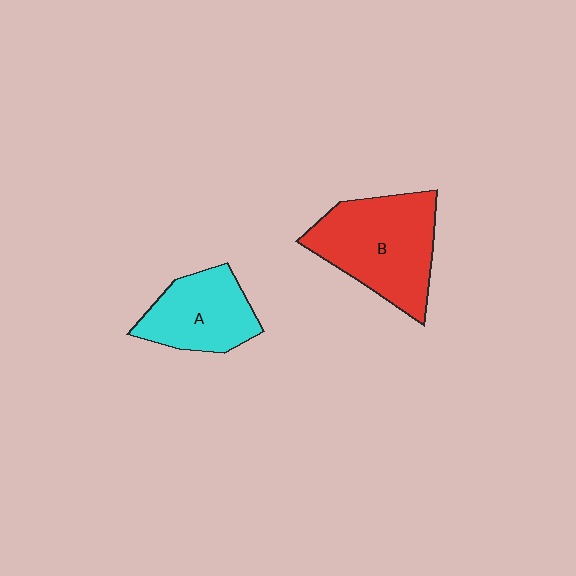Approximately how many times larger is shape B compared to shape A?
Approximately 1.5 times.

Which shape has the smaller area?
Shape A (cyan).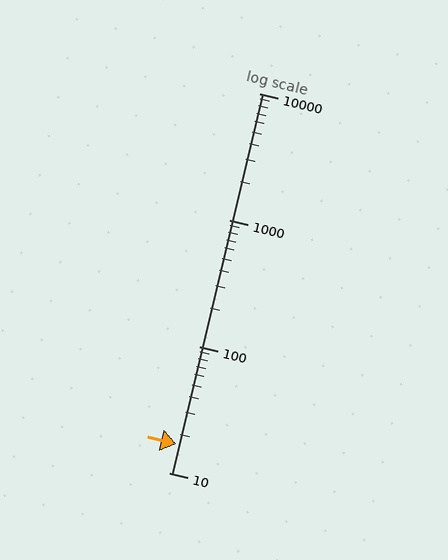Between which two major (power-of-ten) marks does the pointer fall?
The pointer is between 10 and 100.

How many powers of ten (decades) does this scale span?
The scale spans 3 decades, from 10 to 10000.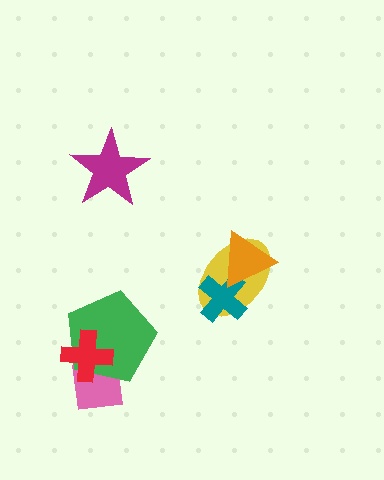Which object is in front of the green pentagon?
The red cross is in front of the green pentagon.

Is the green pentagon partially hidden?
Yes, it is partially covered by another shape.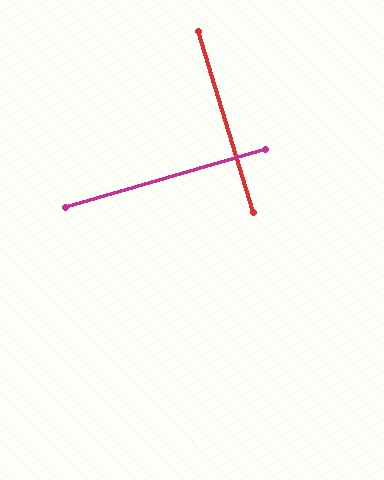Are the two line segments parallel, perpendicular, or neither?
Perpendicular — they meet at approximately 89°.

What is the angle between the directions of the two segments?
Approximately 89 degrees.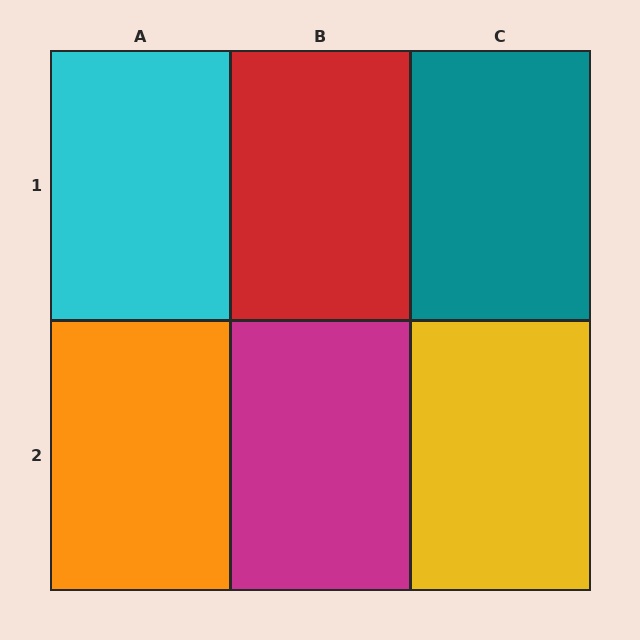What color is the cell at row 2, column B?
Magenta.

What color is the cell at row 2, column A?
Orange.